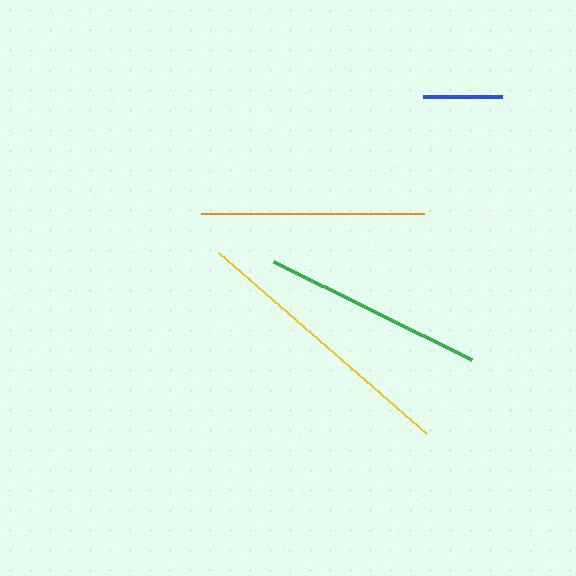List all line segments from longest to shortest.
From longest to shortest: yellow, orange, green, blue.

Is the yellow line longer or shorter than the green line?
The yellow line is longer than the green line.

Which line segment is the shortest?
The blue line is the shortest at approximately 79 pixels.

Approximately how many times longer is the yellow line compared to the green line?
The yellow line is approximately 1.2 times the length of the green line.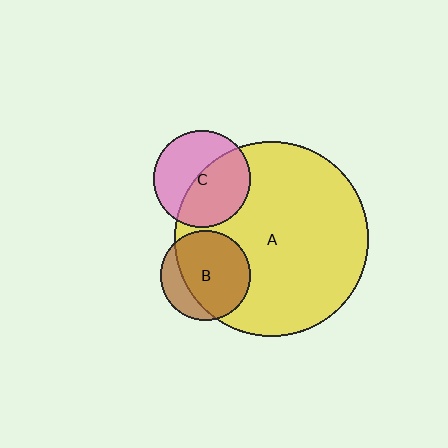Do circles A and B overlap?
Yes.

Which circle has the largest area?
Circle A (yellow).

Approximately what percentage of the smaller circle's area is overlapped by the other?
Approximately 75%.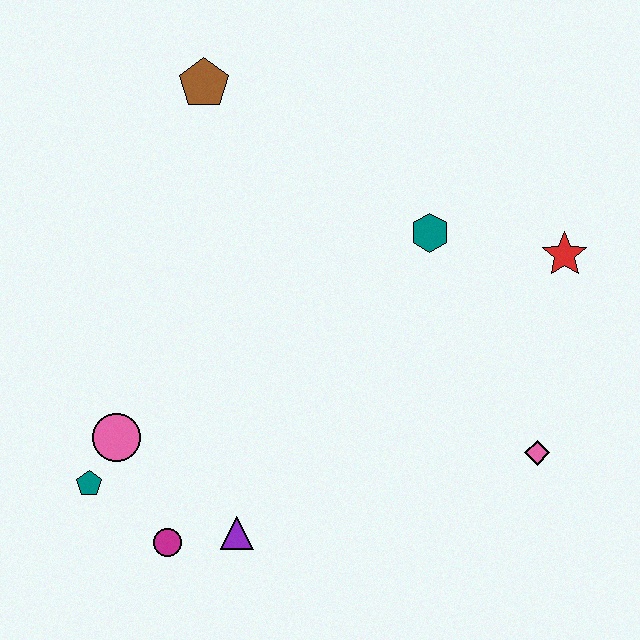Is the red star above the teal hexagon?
No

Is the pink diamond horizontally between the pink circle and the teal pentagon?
No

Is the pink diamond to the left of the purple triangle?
No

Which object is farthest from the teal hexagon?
The teal pentagon is farthest from the teal hexagon.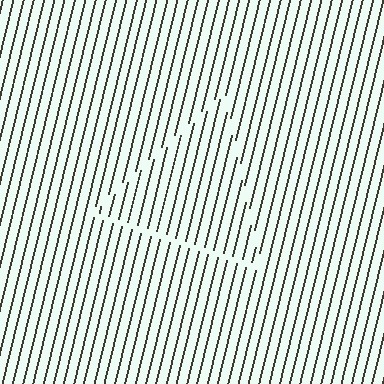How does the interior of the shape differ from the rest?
The interior of the shape contains the same grating, shifted by half a period — the contour is defined by the phase discontinuity where line-ends from the inner and outer gratings abut.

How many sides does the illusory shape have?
3 sides — the line-ends trace a triangle.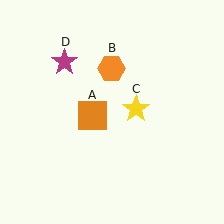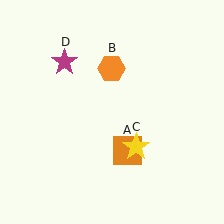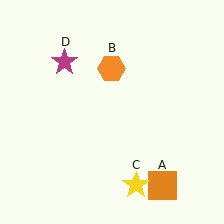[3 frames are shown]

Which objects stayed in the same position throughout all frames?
Orange hexagon (object B) and magenta star (object D) remained stationary.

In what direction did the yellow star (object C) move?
The yellow star (object C) moved down.